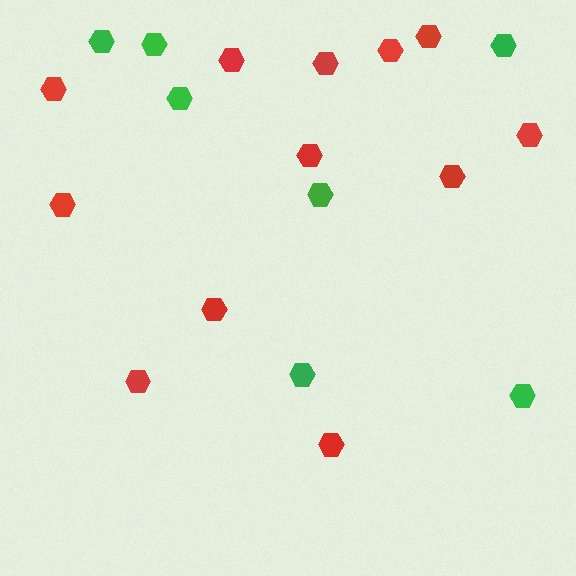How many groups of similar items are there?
There are 2 groups: one group of red hexagons (12) and one group of green hexagons (7).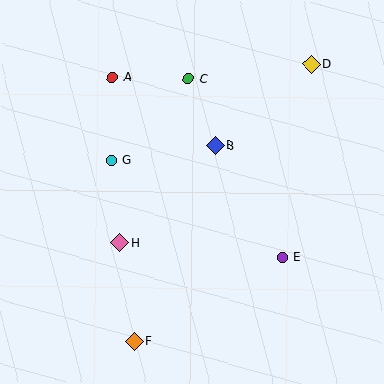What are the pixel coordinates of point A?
Point A is at (112, 77).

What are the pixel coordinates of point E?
Point E is at (282, 257).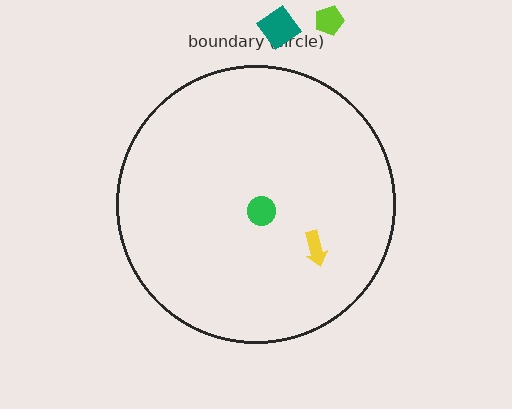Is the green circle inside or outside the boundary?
Inside.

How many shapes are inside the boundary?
2 inside, 2 outside.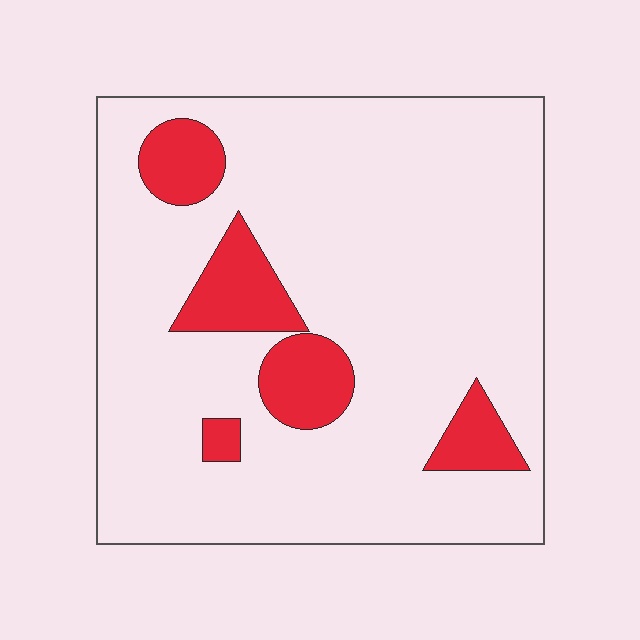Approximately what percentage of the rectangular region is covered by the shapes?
Approximately 15%.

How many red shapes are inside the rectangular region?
5.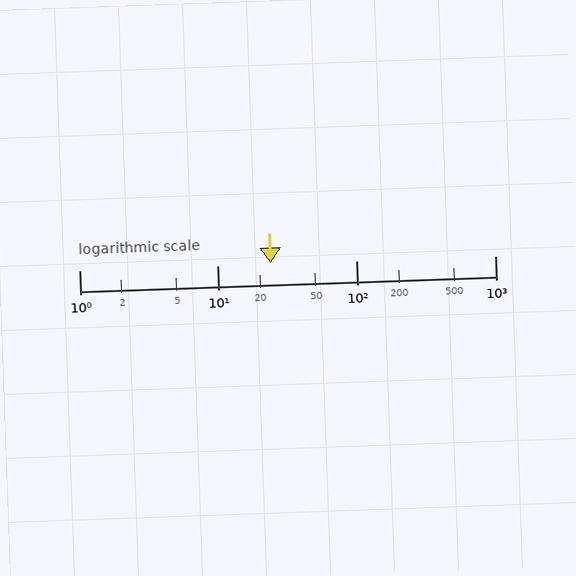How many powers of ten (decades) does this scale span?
The scale spans 3 decades, from 1 to 1000.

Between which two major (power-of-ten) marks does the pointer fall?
The pointer is between 10 and 100.